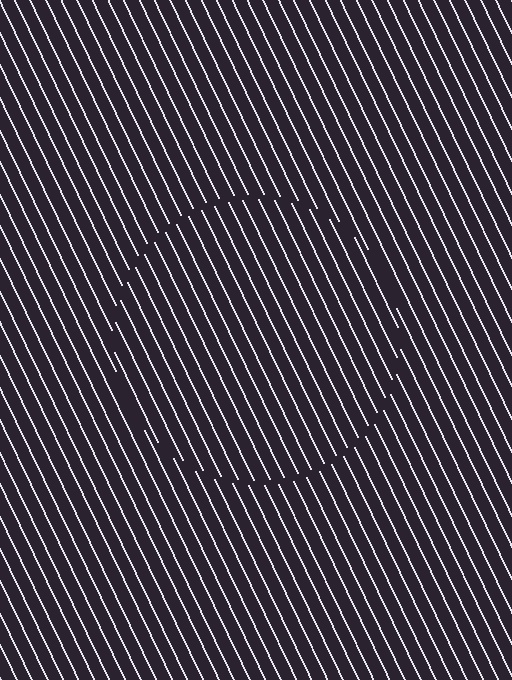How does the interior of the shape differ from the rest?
The interior of the shape contains the same grating, shifted by half a period — the contour is defined by the phase discontinuity where line-ends from the inner and outer gratings abut.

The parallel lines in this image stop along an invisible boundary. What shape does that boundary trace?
An illusory circle. The interior of the shape contains the same grating, shifted by half a period — the contour is defined by the phase discontinuity where line-ends from the inner and outer gratings abut.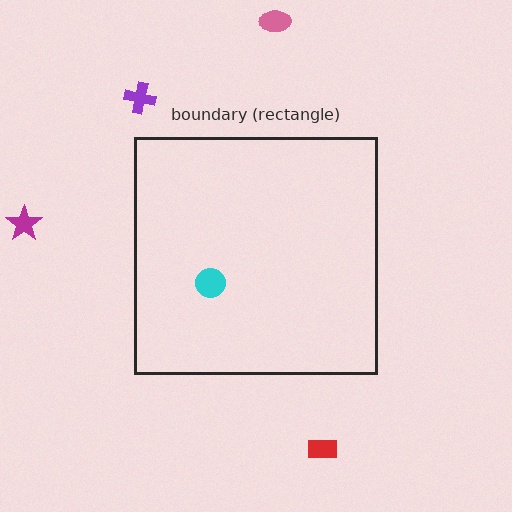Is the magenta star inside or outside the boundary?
Outside.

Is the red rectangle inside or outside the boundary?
Outside.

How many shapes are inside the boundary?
1 inside, 4 outside.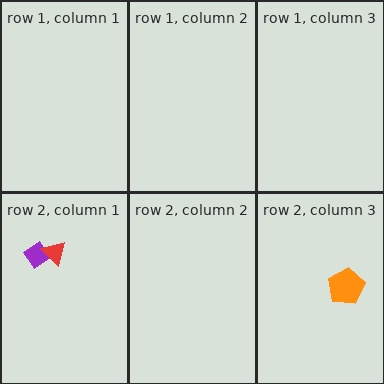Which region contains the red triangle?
The row 2, column 1 region.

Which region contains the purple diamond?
The row 2, column 1 region.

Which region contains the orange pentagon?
The row 2, column 3 region.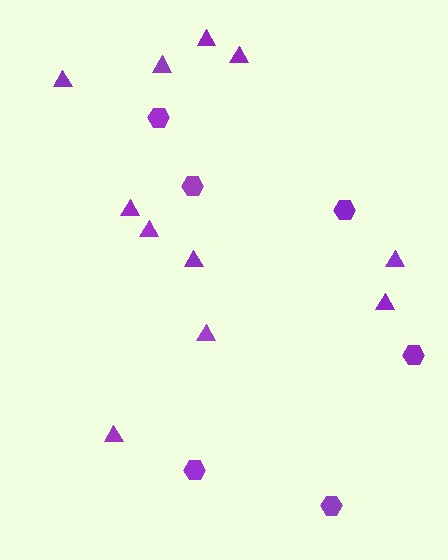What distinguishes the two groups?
There are 2 groups: one group of triangles (11) and one group of hexagons (6).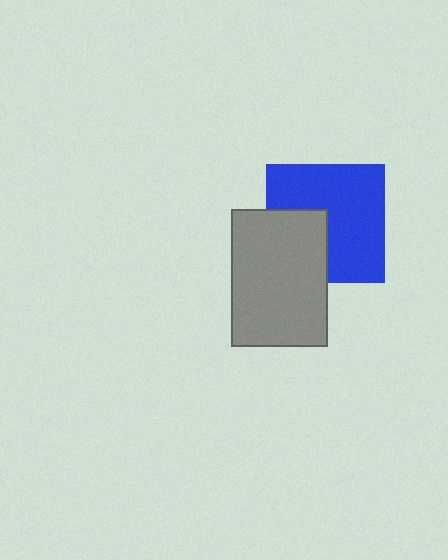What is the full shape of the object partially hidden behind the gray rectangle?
The partially hidden object is a blue square.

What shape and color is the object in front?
The object in front is a gray rectangle.